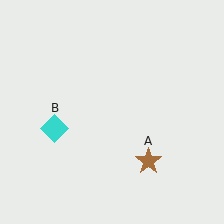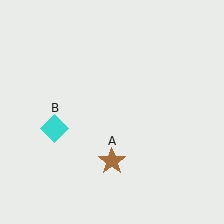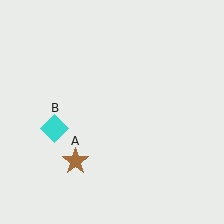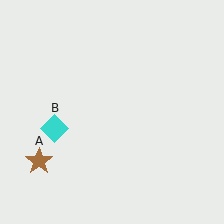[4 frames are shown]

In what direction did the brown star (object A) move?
The brown star (object A) moved left.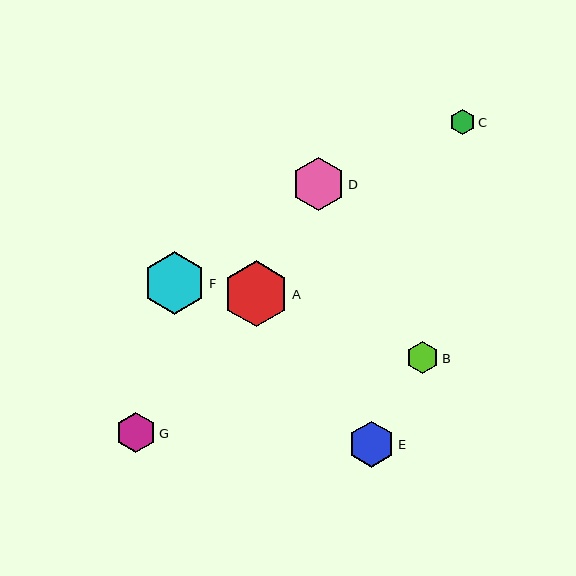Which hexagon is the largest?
Hexagon A is the largest with a size of approximately 66 pixels.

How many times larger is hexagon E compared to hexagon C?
Hexagon E is approximately 1.8 times the size of hexagon C.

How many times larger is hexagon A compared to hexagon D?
Hexagon A is approximately 1.2 times the size of hexagon D.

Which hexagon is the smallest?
Hexagon C is the smallest with a size of approximately 25 pixels.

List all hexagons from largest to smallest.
From largest to smallest: A, F, D, E, G, B, C.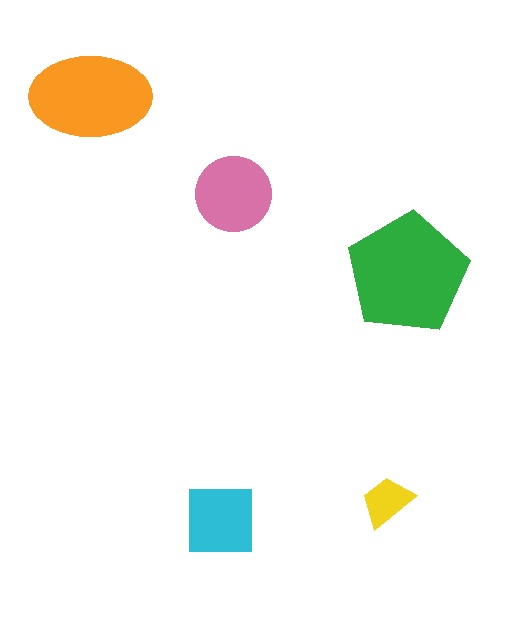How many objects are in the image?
There are 5 objects in the image.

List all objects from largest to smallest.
The green pentagon, the orange ellipse, the pink circle, the cyan square, the yellow trapezoid.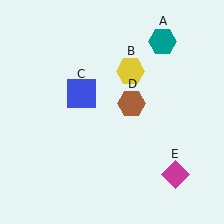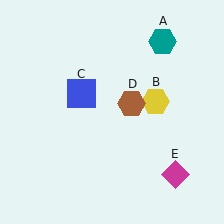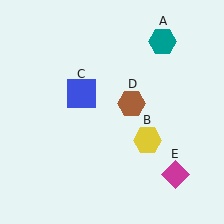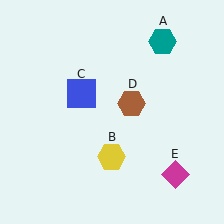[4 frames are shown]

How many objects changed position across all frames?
1 object changed position: yellow hexagon (object B).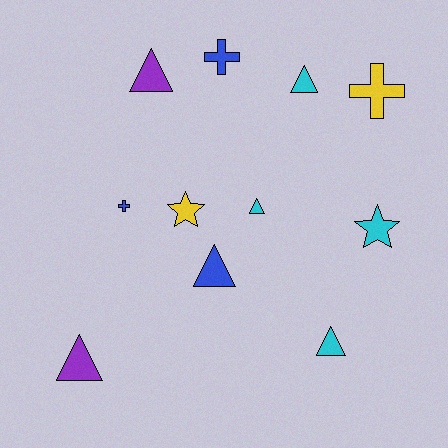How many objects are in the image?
There are 11 objects.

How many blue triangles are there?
There is 1 blue triangle.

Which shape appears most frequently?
Triangle, with 6 objects.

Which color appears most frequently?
Cyan, with 4 objects.